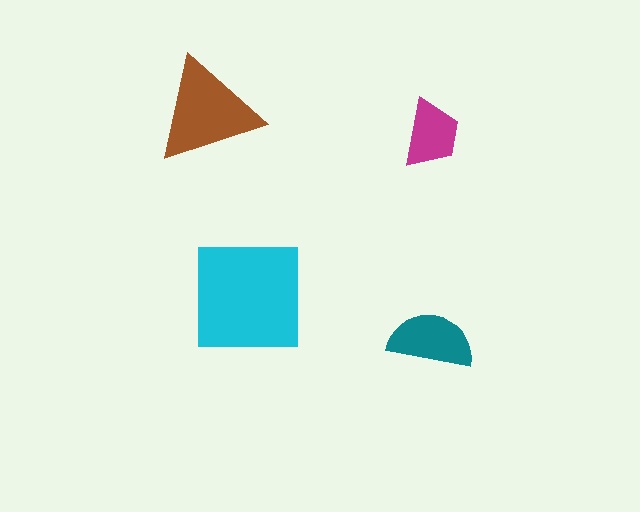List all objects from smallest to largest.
The magenta trapezoid, the teal semicircle, the brown triangle, the cyan square.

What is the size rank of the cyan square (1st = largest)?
1st.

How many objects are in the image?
There are 4 objects in the image.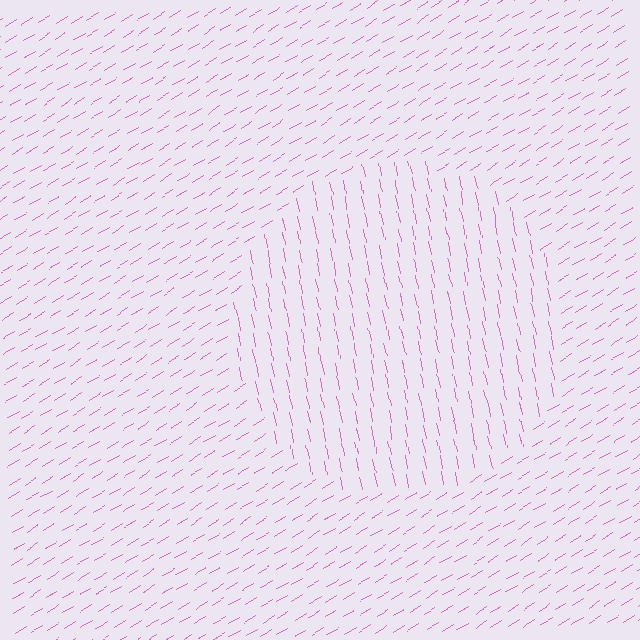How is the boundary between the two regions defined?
The boundary is defined purely by a change in line orientation (approximately 70 degrees difference). All lines are the same color and thickness.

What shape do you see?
I see a circle.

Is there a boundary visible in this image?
Yes, there is a texture boundary formed by a change in line orientation.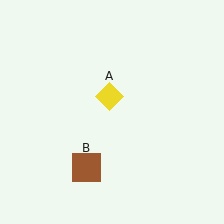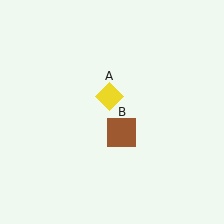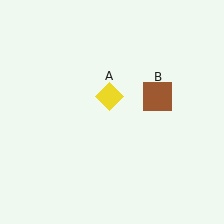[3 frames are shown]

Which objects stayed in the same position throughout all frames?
Yellow diamond (object A) remained stationary.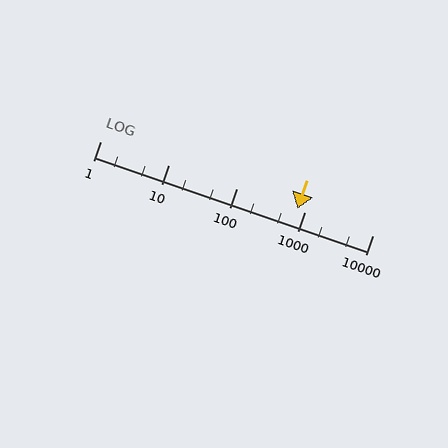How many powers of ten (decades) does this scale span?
The scale spans 4 decades, from 1 to 10000.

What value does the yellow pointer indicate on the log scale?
The pointer indicates approximately 780.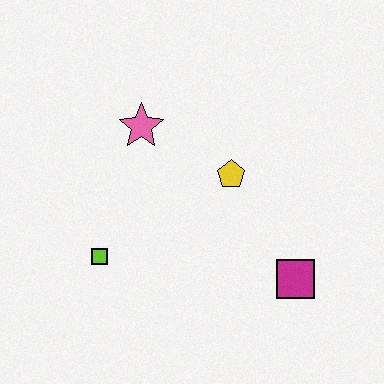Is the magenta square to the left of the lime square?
No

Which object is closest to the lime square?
The pink star is closest to the lime square.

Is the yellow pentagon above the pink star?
No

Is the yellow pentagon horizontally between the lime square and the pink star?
No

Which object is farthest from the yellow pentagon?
The lime square is farthest from the yellow pentagon.